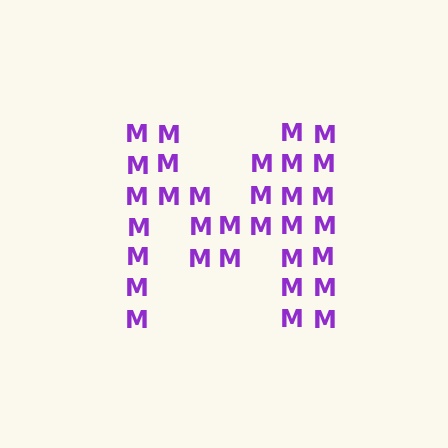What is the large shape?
The large shape is the letter M.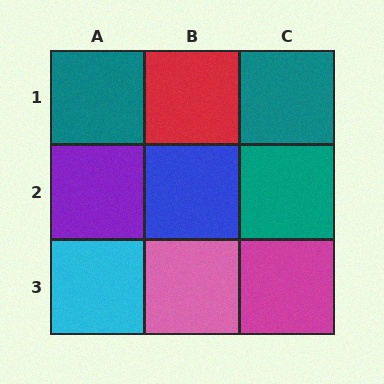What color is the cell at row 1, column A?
Teal.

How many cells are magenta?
1 cell is magenta.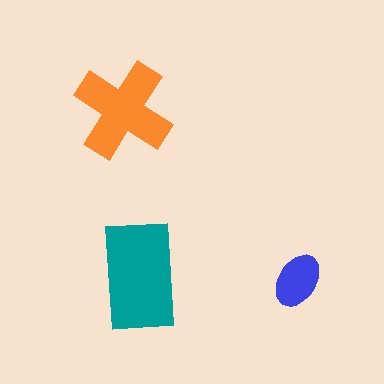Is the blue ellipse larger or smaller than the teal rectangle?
Smaller.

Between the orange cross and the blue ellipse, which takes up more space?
The orange cross.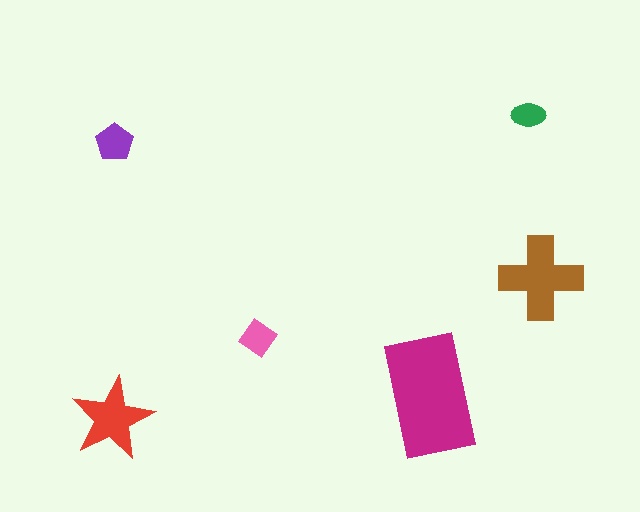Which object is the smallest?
The green ellipse.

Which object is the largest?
The magenta rectangle.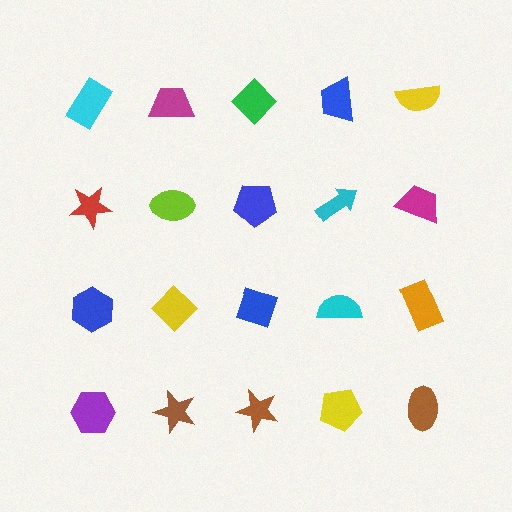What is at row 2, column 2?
A lime ellipse.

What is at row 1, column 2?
A magenta trapezoid.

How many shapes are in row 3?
5 shapes.